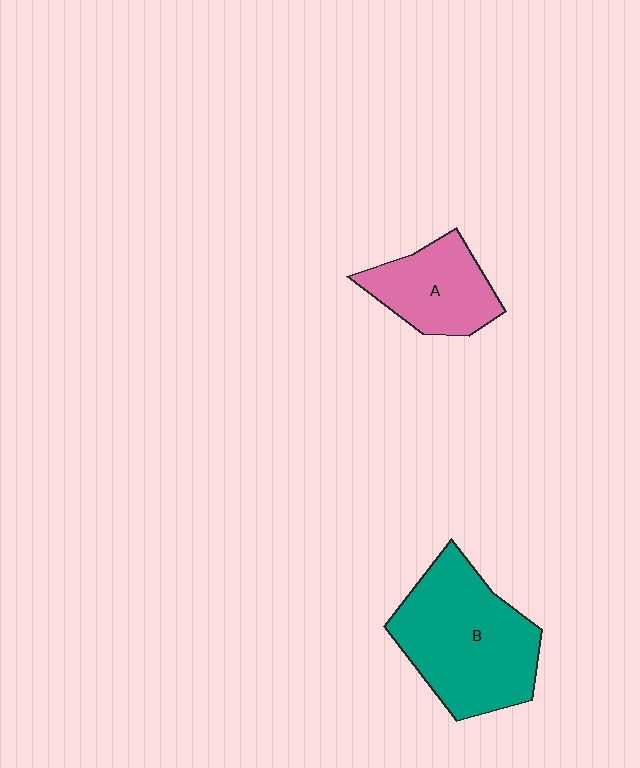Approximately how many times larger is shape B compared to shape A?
Approximately 1.8 times.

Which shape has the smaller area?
Shape A (pink).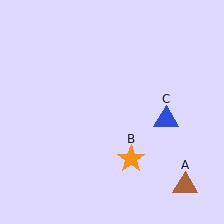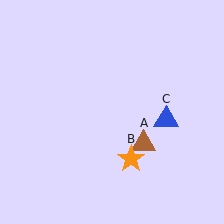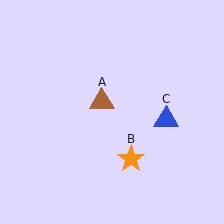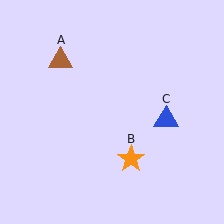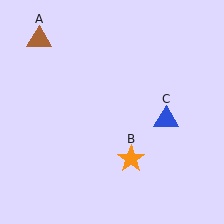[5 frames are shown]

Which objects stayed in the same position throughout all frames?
Orange star (object B) and blue triangle (object C) remained stationary.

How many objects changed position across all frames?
1 object changed position: brown triangle (object A).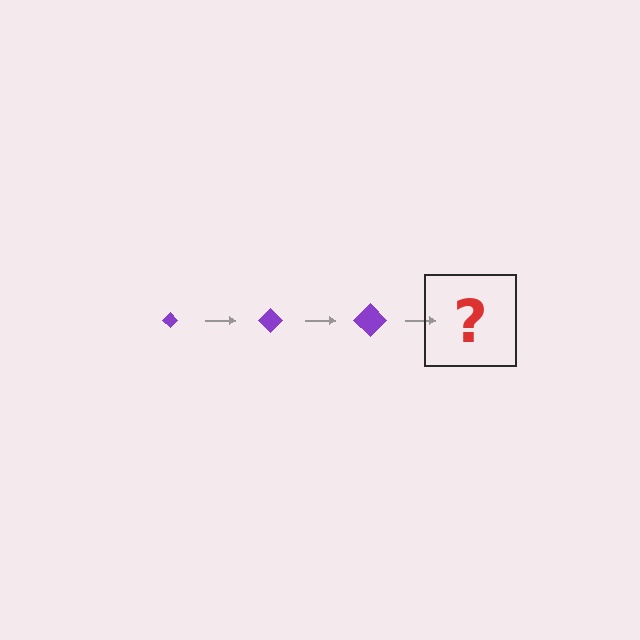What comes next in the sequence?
The next element should be a purple diamond, larger than the previous one.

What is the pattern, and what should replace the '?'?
The pattern is that the diamond gets progressively larger each step. The '?' should be a purple diamond, larger than the previous one.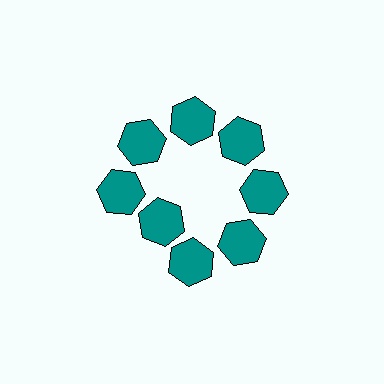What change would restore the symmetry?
The symmetry would be restored by moving it outward, back onto the ring so that all 8 hexagons sit at equal angles and equal distance from the center.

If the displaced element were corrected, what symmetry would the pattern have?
It would have 8-fold rotational symmetry — the pattern would map onto itself every 45 degrees.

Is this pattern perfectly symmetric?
No. The 8 teal hexagons are arranged in a ring, but one element near the 8 o'clock position is pulled inward toward the center, breaking the 8-fold rotational symmetry.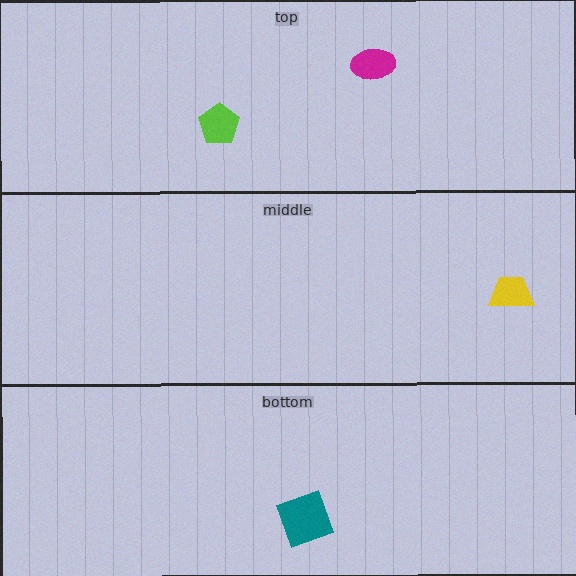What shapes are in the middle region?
The yellow trapezoid.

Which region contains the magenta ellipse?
The top region.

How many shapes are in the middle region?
1.